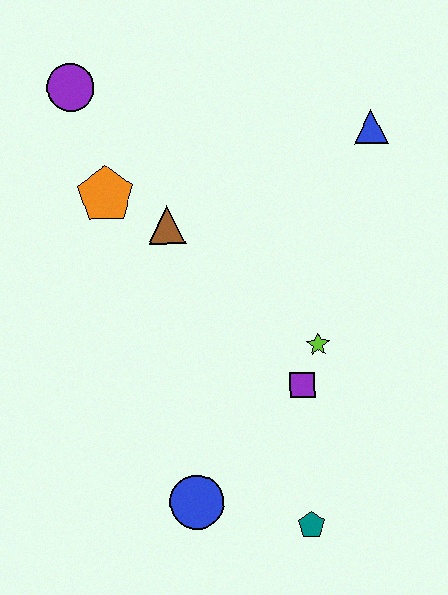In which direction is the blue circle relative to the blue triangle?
The blue circle is below the blue triangle.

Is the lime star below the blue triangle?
Yes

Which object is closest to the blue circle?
The teal pentagon is closest to the blue circle.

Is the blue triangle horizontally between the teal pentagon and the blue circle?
No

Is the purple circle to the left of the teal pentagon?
Yes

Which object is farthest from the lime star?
The purple circle is farthest from the lime star.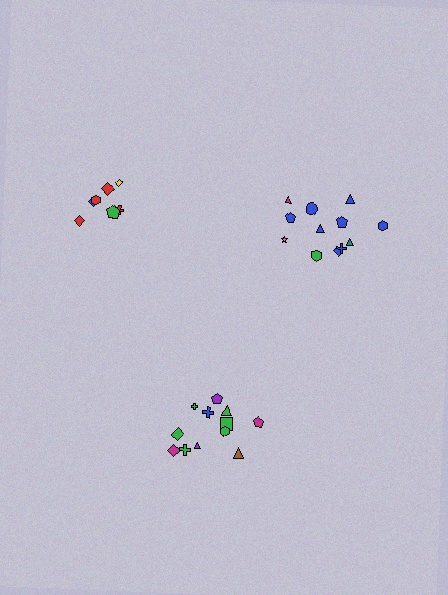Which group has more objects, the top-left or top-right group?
The top-right group.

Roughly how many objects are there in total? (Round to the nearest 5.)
Roughly 30 objects in total.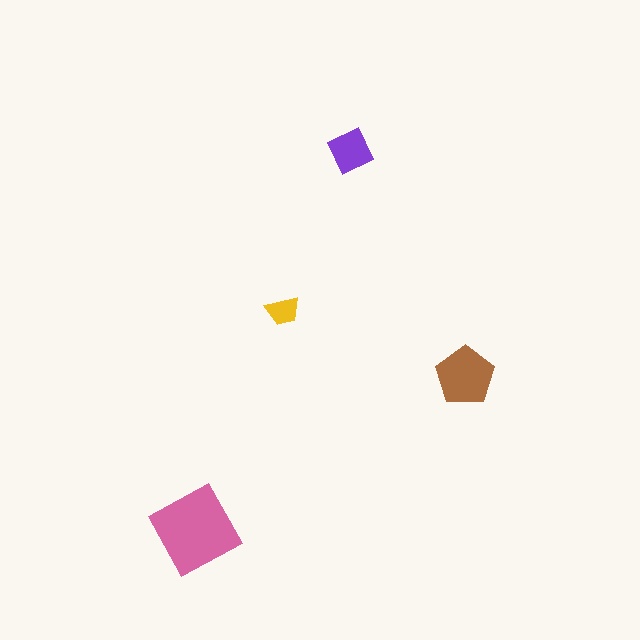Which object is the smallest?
The yellow trapezoid.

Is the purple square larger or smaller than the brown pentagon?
Smaller.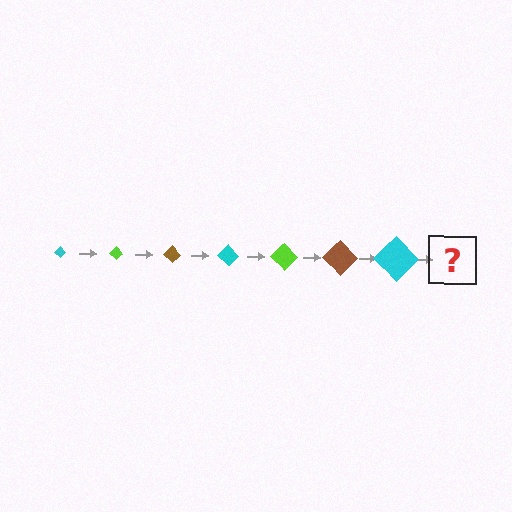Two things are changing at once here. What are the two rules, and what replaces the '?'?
The two rules are that the diamond grows larger each step and the color cycles through cyan, lime, and brown. The '?' should be a lime diamond, larger than the previous one.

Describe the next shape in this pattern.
It should be a lime diamond, larger than the previous one.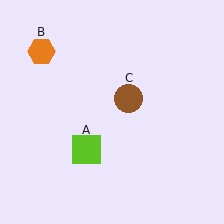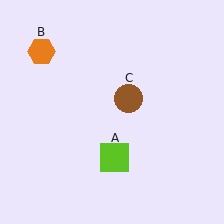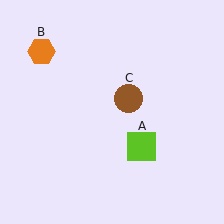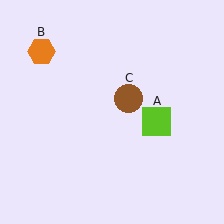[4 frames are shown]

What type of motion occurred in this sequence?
The lime square (object A) rotated counterclockwise around the center of the scene.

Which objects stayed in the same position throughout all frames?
Orange hexagon (object B) and brown circle (object C) remained stationary.